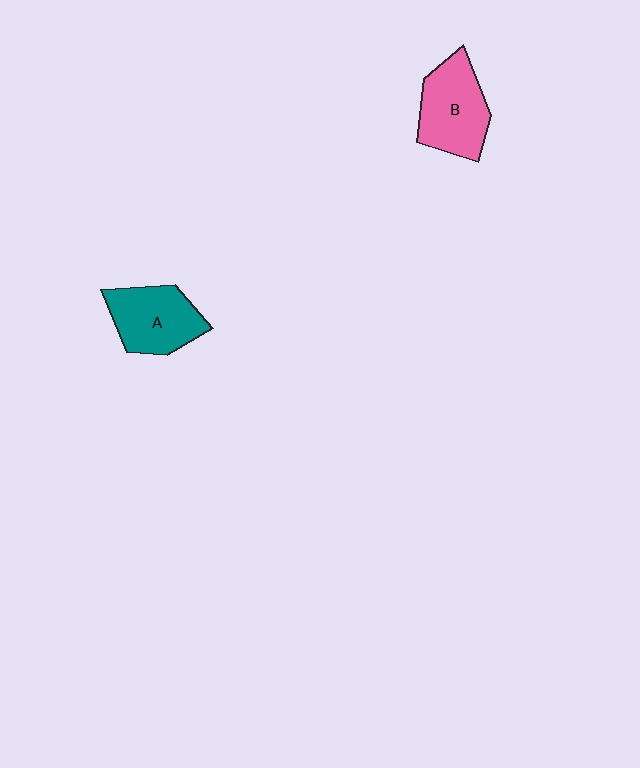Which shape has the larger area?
Shape B (pink).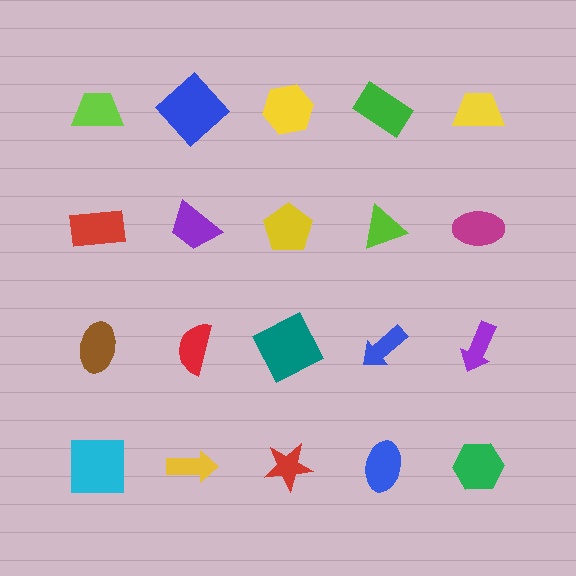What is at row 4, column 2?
A yellow arrow.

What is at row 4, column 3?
A red star.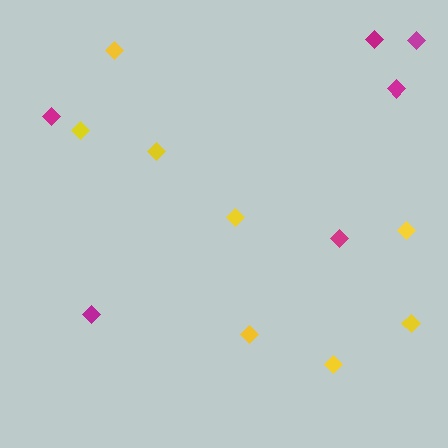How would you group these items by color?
There are 2 groups: one group of yellow diamonds (8) and one group of magenta diamonds (6).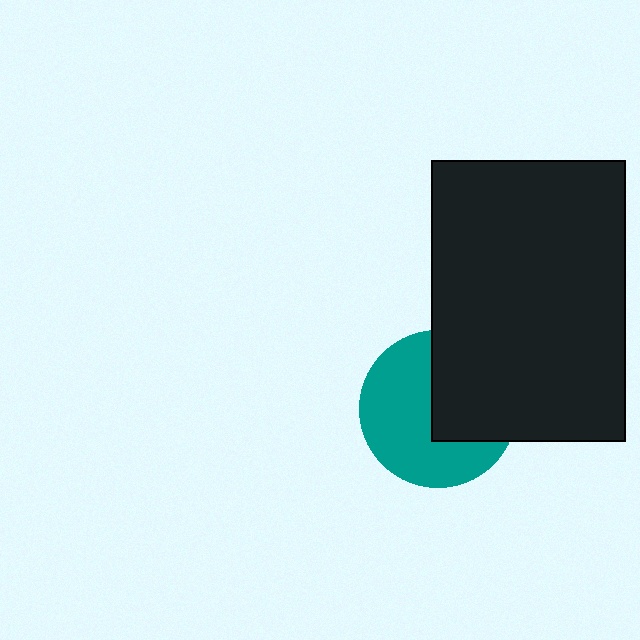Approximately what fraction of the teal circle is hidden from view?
Roughly 42% of the teal circle is hidden behind the black rectangle.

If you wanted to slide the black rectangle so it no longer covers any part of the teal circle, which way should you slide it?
Slide it right — that is the most direct way to separate the two shapes.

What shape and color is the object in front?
The object in front is a black rectangle.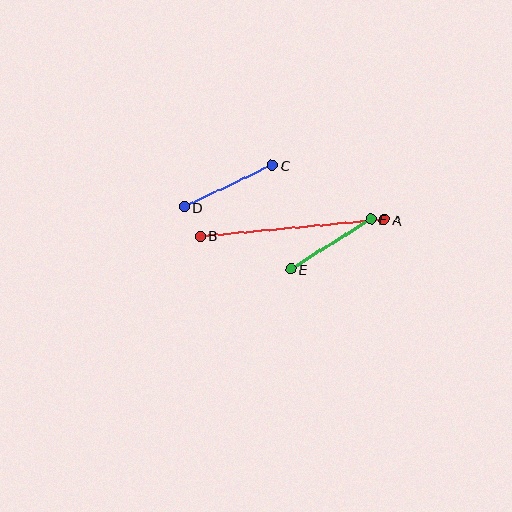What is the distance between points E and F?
The distance is approximately 94 pixels.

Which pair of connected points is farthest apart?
Points A and B are farthest apart.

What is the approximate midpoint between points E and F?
The midpoint is at approximately (331, 244) pixels.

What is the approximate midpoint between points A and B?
The midpoint is at approximately (292, 228) pixels.